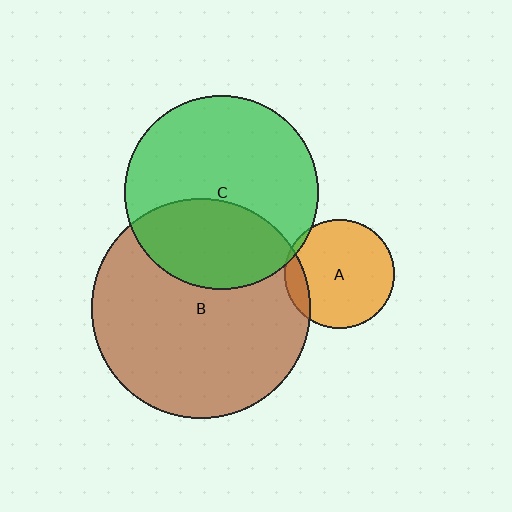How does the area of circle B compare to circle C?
Approximately 1.3 times.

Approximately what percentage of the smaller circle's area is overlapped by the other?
Approximately 35%.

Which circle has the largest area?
Circle B (brown).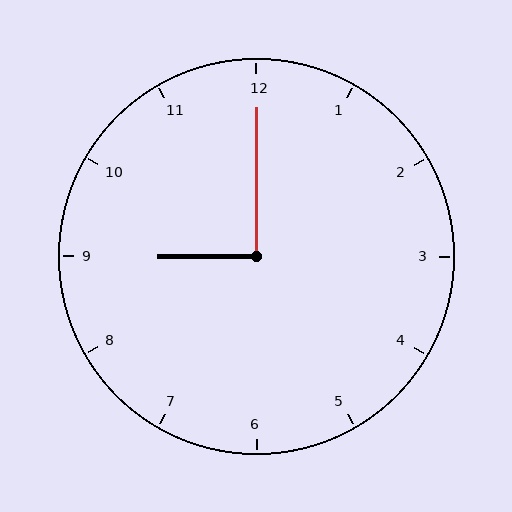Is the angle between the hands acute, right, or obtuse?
It is right.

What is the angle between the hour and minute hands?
Approximately 90 degrees.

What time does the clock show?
9:00.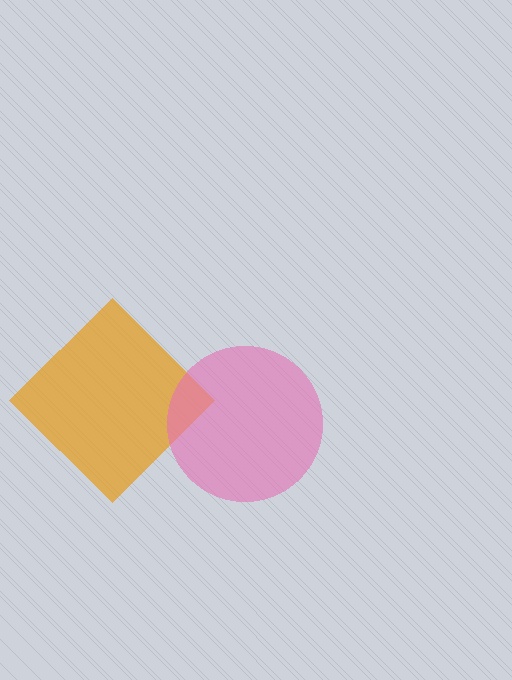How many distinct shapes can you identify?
There are 2 distinct shapes: an orange diamond, a pink circle.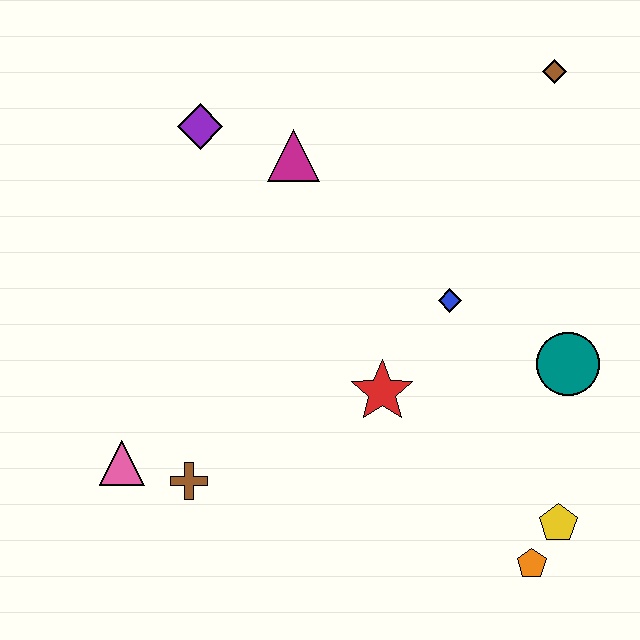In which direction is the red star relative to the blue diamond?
The red star is below the blue diamond.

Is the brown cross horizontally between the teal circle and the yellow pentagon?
No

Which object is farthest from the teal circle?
The pink triangle is farthest from the teal circle.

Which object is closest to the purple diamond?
The magenta triangle is closest to the purple diamond.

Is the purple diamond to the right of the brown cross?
Yes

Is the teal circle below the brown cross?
No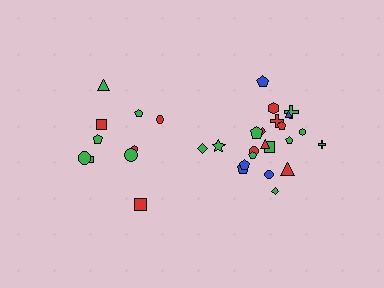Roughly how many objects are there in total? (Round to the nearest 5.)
Roughly 30 objects in total.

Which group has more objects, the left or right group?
The right group.